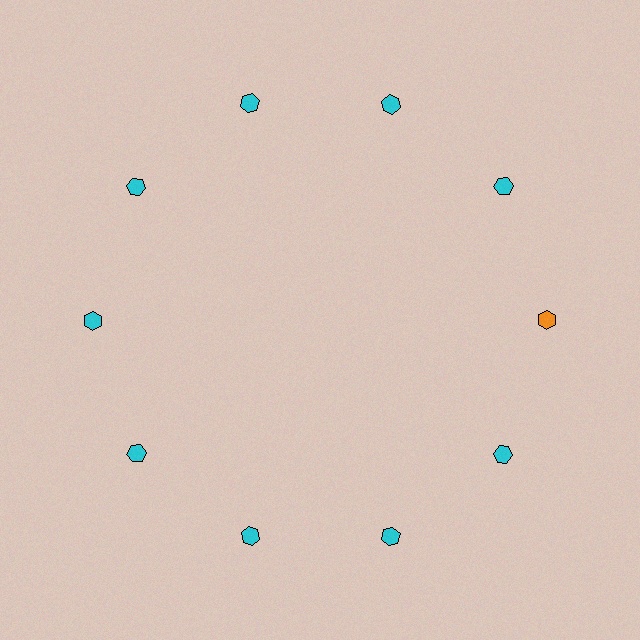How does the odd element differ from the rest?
It has a different color: orange instead of cyan.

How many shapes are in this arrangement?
There are 10 shapes arranged in a ring pattern.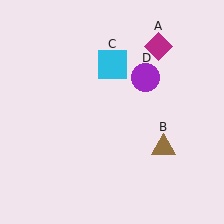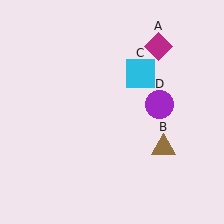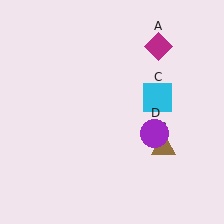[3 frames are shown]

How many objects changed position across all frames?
2 objects changed position: cyan square (object C), purple circle (object D).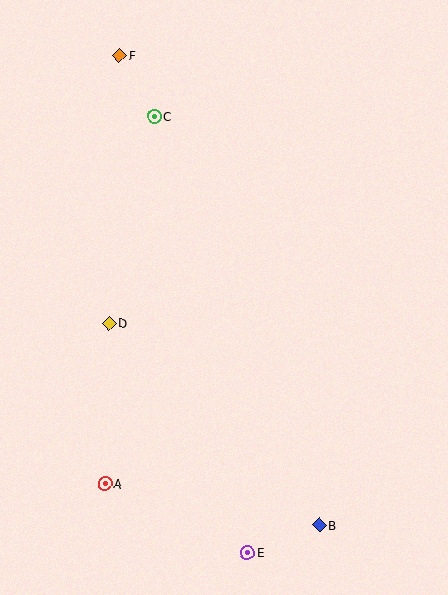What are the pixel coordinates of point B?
Point B is at (319, 525).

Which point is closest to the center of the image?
Point D at (109, 323) is closest to the center.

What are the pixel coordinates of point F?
Point F is at (120, 55).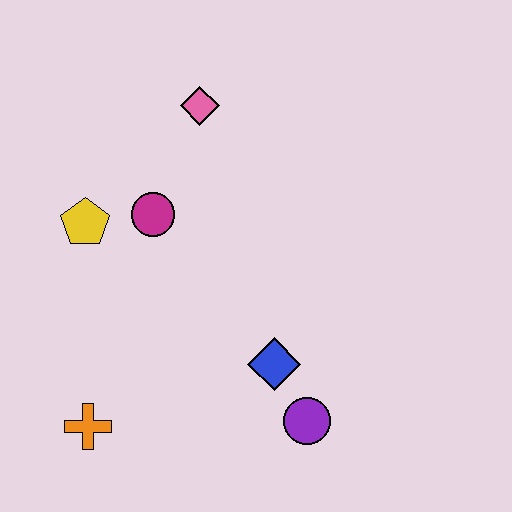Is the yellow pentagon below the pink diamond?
Yes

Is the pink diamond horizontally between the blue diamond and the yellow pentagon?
Yes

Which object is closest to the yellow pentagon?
The magenta circle is closest to the yellow pentagon.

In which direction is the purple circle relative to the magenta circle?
The purple circle is below the magenta circle.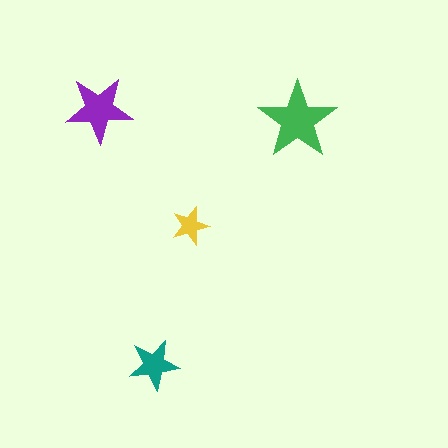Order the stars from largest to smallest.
the green one, the purple one, the teal one, the yellow one.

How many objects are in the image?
There are 4 objects in the image.